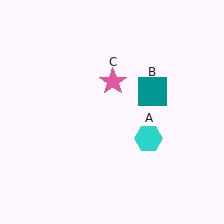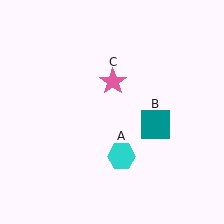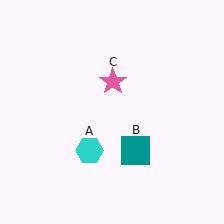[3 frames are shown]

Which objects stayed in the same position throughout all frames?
Pink star (object C) remained stationary.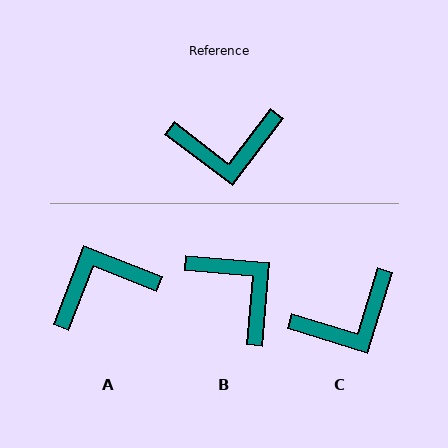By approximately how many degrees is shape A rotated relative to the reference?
Approximately 164 degrees clockwise.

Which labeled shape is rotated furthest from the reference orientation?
A, about 164 degrees away.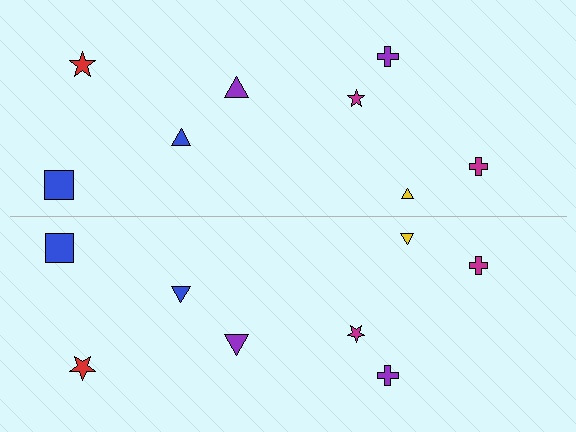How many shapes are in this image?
There are 16 shapes in this image.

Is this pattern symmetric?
Yes, this pattern has bilateral (reflection) symmetry.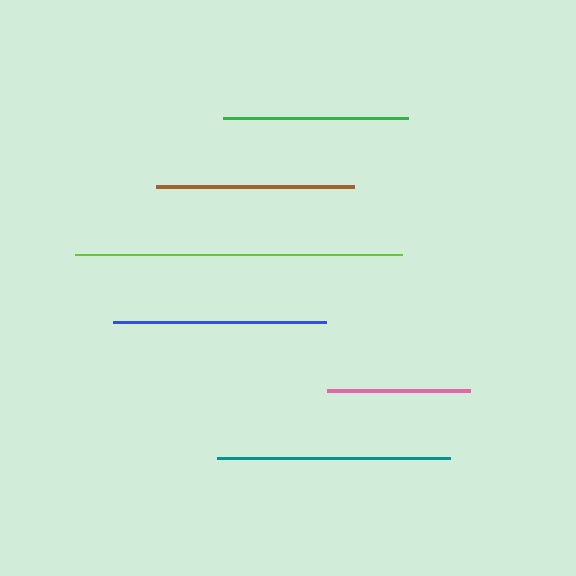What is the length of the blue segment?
The blue segment is approximately 214 pixels long.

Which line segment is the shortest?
The pink line is the shortest at approximately 143 pixels.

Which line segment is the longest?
The lime line is the longest at approximately 327 pixels.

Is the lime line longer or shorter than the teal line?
The lime line is longer than the teal line.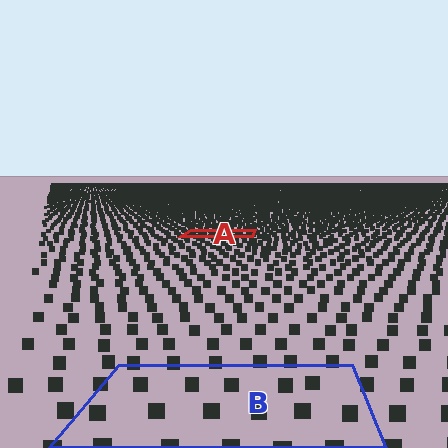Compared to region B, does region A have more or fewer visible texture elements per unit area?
Region A has more texture elements per unit area — they are packed more densely because it is farther away.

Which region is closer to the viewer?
Region B is closer. The texture elements there are larger and more spread out.